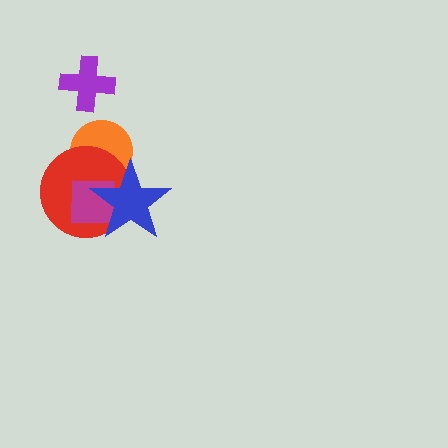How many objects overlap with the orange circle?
3 objects overlap with the orange circle.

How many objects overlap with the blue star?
3 objects overlap with the blue star.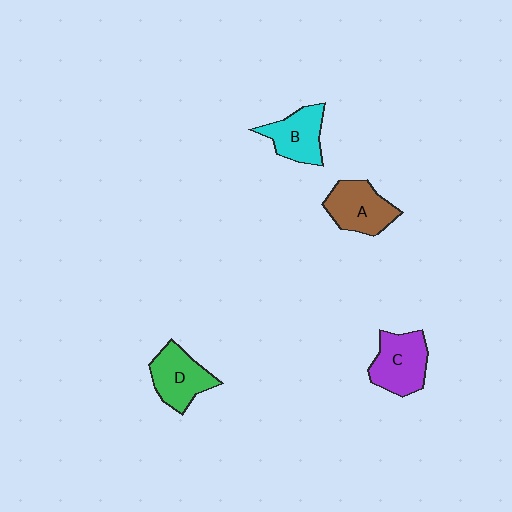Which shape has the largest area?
Shape C (purple).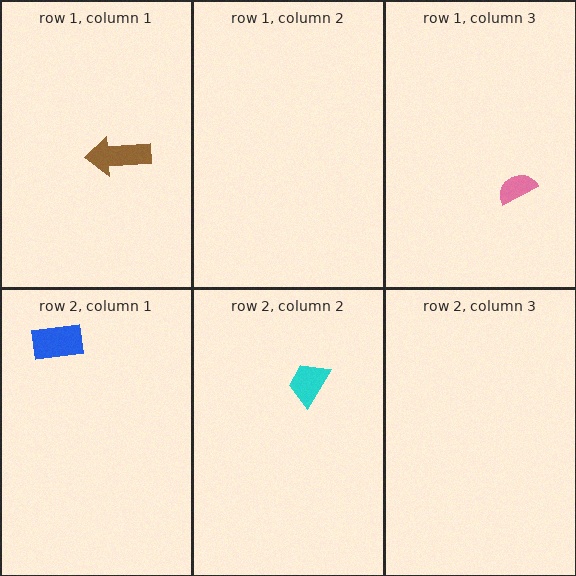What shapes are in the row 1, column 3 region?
The pink semicircle.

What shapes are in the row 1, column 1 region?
The brown arrow.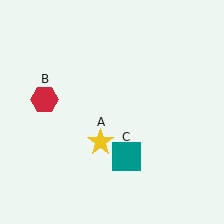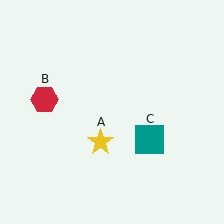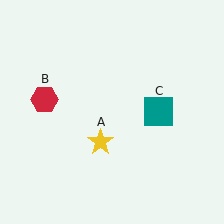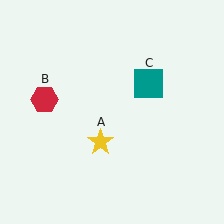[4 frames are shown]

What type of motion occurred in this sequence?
The teal square (object C) rotated counterclockwise around the center of the scene.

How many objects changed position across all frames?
1 object changed position: teal square (object C).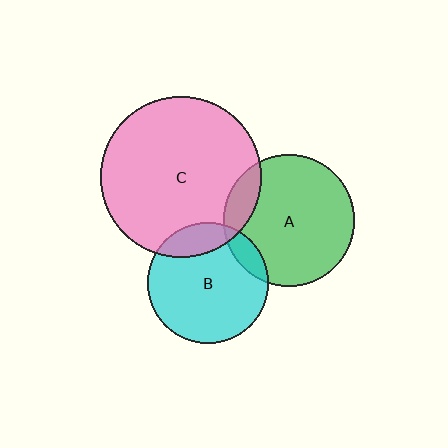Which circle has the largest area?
Circle C (pink).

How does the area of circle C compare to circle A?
Approximately 1.5 times.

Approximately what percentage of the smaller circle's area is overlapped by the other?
Approximately 15%.